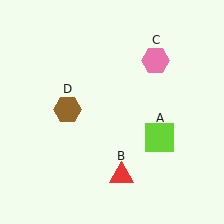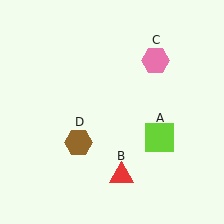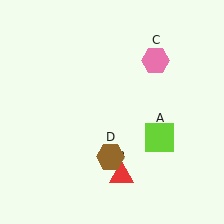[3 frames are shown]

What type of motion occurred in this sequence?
The brown hexagon (object D) rotated counterclockwise around the center of the scene.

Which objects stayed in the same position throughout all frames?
Lime square (object A) and red triangle (object B) and pink hexagon (object C) remained stationary.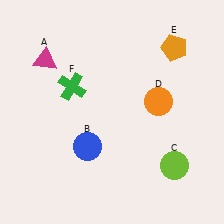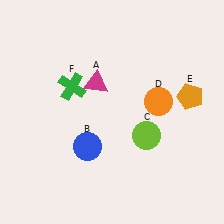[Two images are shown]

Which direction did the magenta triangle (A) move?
The magenta triangle (A) moved right.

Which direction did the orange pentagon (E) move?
The orange pentagon (E) moved down.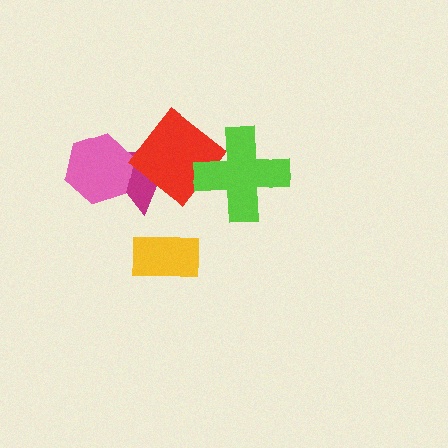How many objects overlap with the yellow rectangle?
0 objects overlap with the yellow rectangle.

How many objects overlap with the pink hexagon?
1 object overlaps with the pink hexagon.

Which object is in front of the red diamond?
The lime cross is in front of the red diamond.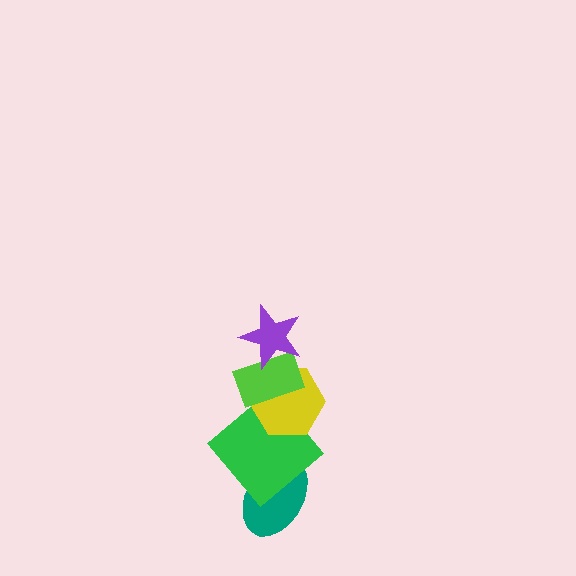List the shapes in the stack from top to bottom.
From top to bottom: the purple star, the lime rectangle, the yellow hexagon, the green diamond, the teal ellipse.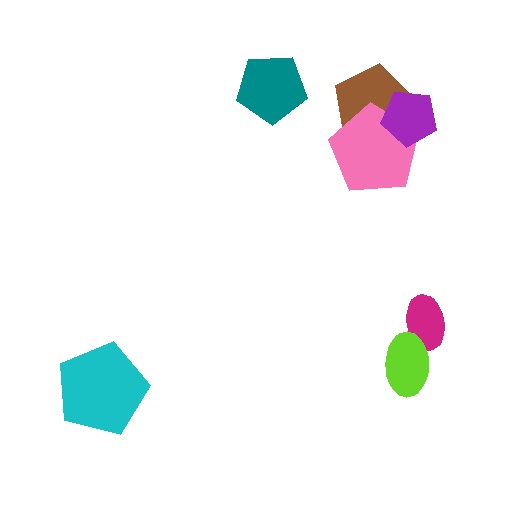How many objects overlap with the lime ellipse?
1 object overlaps with the lime ellipse.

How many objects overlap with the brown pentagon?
2 objects overlap with the brown pentagon.